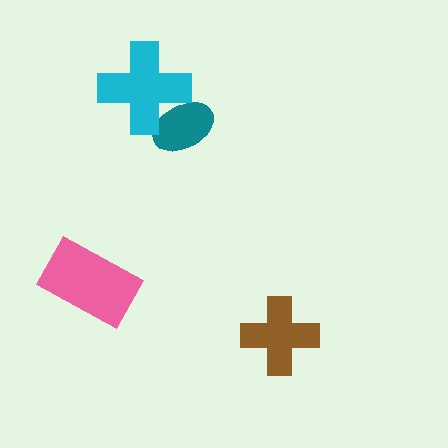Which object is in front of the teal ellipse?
The cyan cross is in front of the teal ellipse.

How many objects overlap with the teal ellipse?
1 object overlaps with the teal ellipse.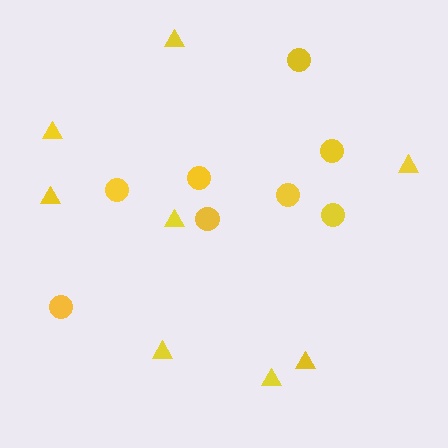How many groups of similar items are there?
There are 2 groups: one group of triangles (8) and one group of circles (8).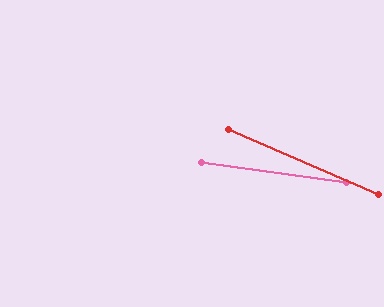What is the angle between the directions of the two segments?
Approximately 15 degrees.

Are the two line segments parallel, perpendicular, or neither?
Neither parallel nor perpendicular — they differ by about 15°.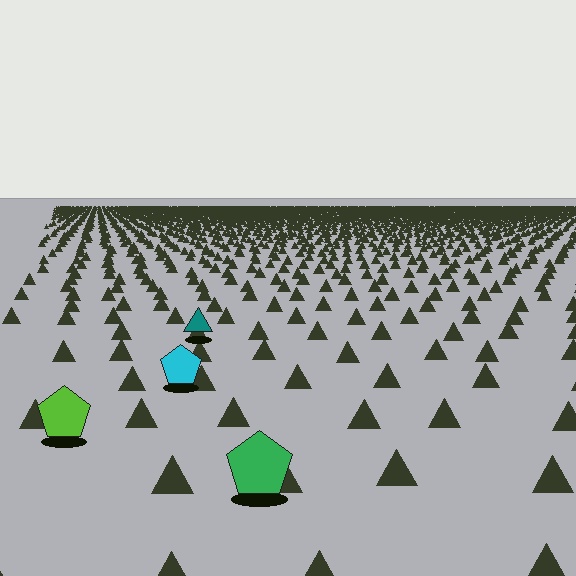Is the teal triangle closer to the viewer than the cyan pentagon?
No. The cyan pentagon is closer — you can tell from the texture gradient: the ground texture is coarser near it.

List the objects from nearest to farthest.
From nearest to farthest: the green pentagon, the lime pentagon, the cyan pentagon, the teal triangle.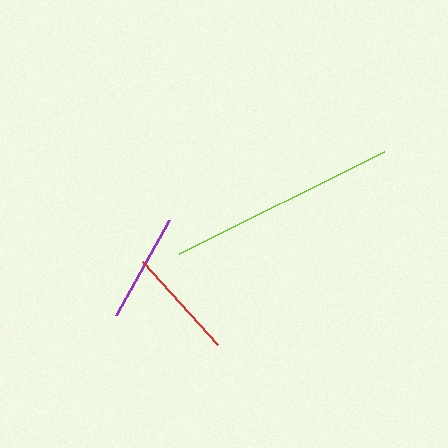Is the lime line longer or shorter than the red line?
The lime line is longer than the red line.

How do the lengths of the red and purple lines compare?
The red and purple lines are approximately the same length.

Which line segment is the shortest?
The purple line is the shortest at approximately 109 pixels.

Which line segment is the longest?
The lime line is the longest at approximately 229 pixels.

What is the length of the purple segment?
The purple segment is approximately 109 pixels long.